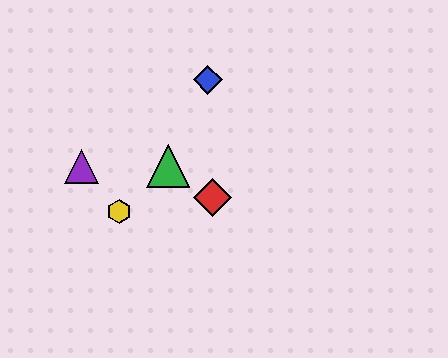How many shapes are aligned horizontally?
2 shapes (the green triangle, the purple triangle) are aligned horizontally.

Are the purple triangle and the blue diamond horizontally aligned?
No, the purple triangle is at y≈166 and the blue diamond is at y≈80.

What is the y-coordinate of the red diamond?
The red diamond is at y≈198.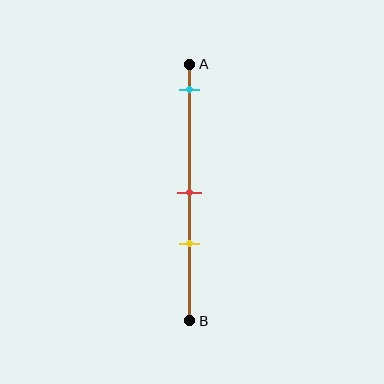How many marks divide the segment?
There are 3 marks dividing the segment.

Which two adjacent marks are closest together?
The red and yellow marks are the closest adjacent pair.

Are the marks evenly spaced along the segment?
No, the marks are not evenly spaced.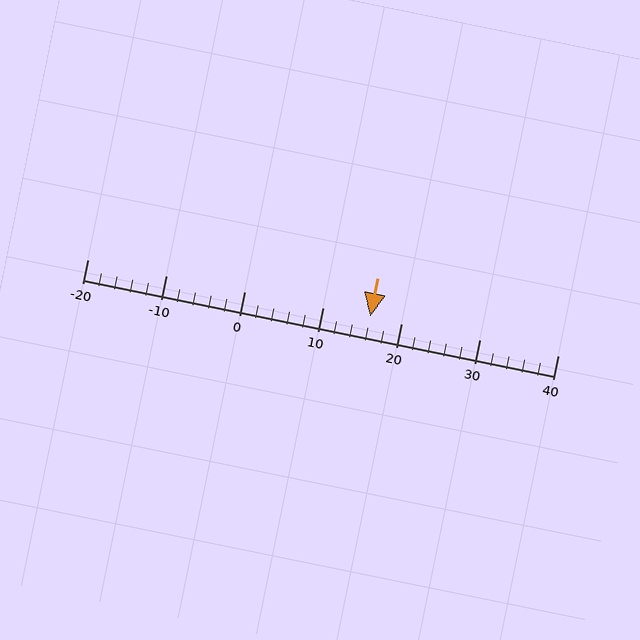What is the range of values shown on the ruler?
The ruler shows values from -20 to 40.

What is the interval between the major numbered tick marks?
The major tick marks are spaced 10 units apart.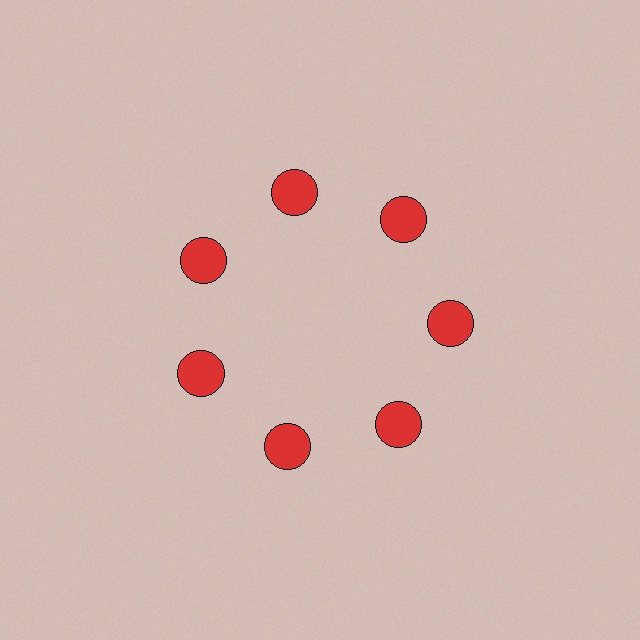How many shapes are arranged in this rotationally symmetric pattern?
There are 7 shapes, arranged in 7 groups of 1.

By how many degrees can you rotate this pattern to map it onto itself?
The pattern maps onto itself every 51 degrees of rotation.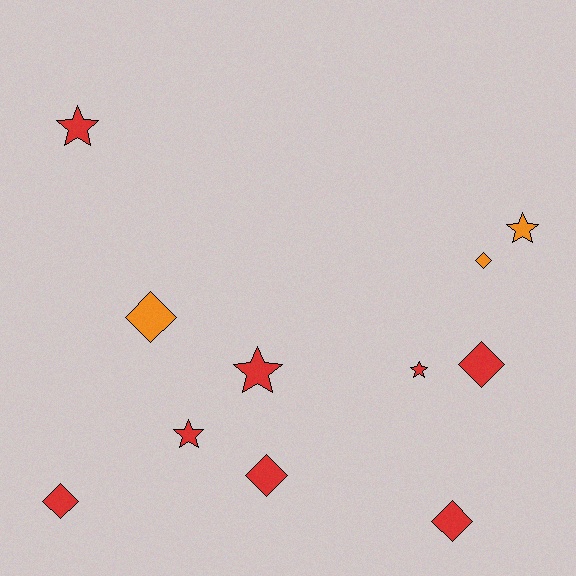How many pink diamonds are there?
There are no pink diamonds.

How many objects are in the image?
There are 11 objects.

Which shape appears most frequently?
Diamond, with 6 objects.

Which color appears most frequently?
Red, with 8 objects.